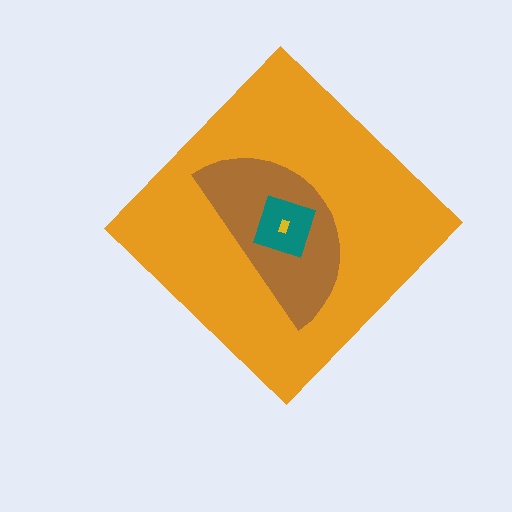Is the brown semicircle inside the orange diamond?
Yes.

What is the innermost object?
The yellow rectangle.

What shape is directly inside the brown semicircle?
The teal square.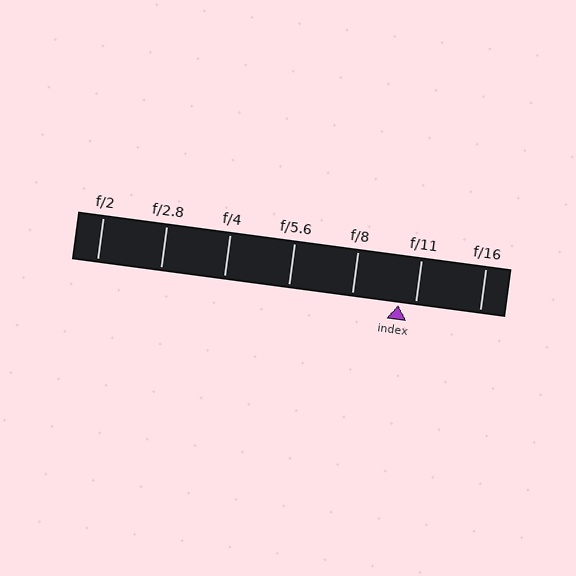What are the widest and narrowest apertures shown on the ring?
The widest aperture shown is f/2 and the narrowest is f/16.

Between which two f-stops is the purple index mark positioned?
The index mark is between f/8 and f/11.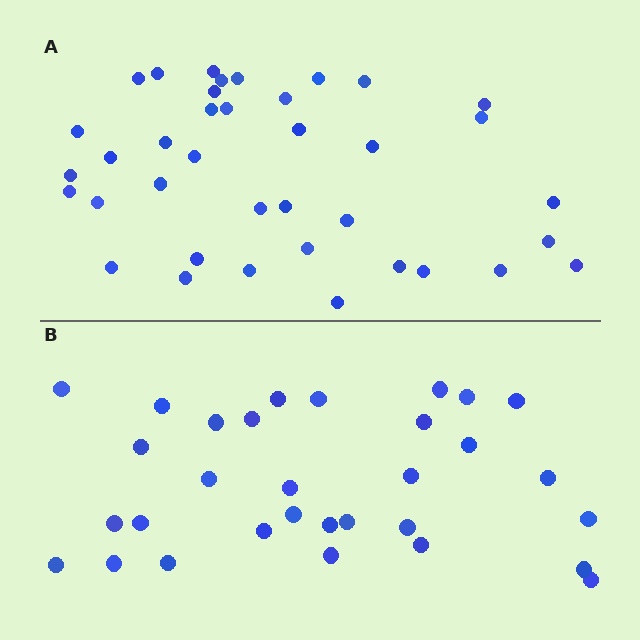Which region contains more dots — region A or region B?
Region A (the top region) has more dots.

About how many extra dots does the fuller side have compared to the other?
Region A has roughly 8 or so more dots than region B.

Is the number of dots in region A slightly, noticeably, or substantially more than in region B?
Region A has only slightly more — the two regions are fairly close. The ratio is roughly 1.2 to 1.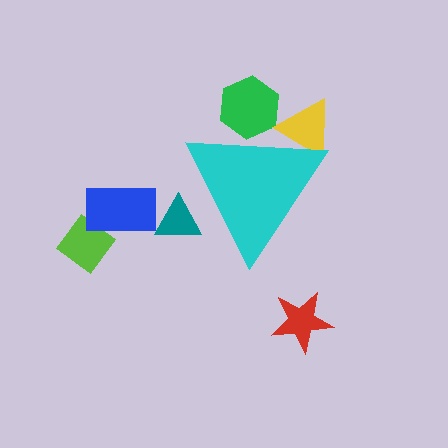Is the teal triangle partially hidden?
Yes, the teal triangle is partially hidden behind the cyan triangle.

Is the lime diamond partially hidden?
No, the lime diamond is fully visible.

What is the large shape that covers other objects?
A cyan triangle.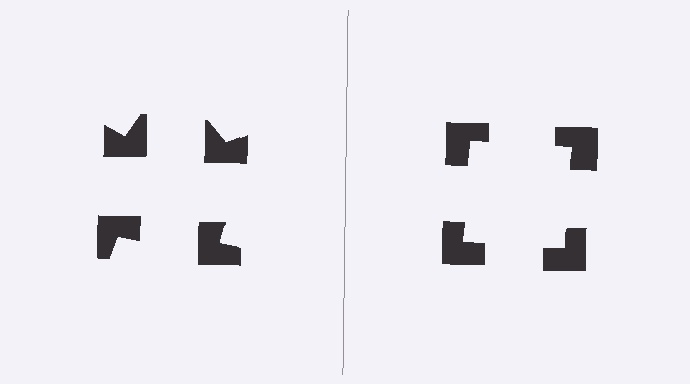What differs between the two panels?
The notched squares are positioned identically on both sides; only the wedge orientations differ. On the right they align to a square; on the left they are misaligned.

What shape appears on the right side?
An illusory square.